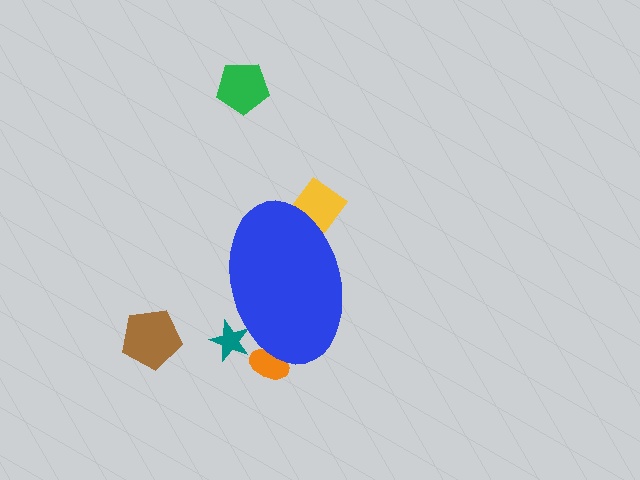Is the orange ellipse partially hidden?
Yes, the orange ellipse is partially hidden behind the blue ellipse.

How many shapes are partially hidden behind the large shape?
3 shapes are partially hidden.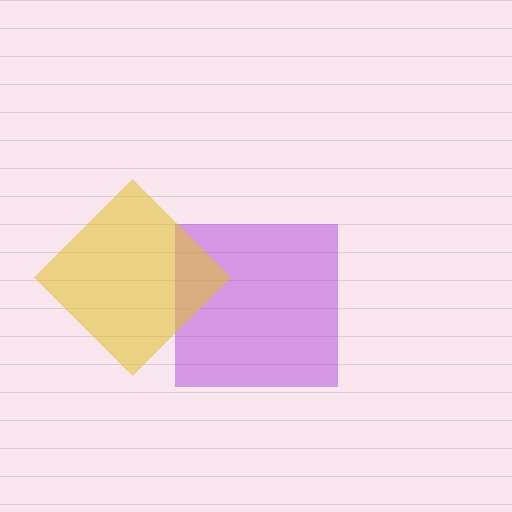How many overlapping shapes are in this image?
There are 2 overlapping shapes in the image.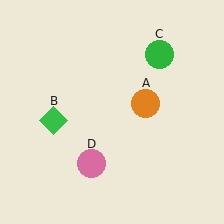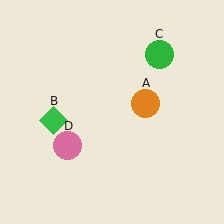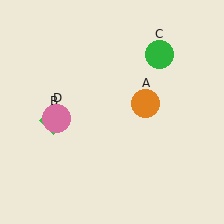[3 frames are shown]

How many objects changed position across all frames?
1 object changed position: pink circle (object D).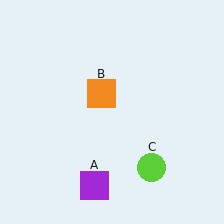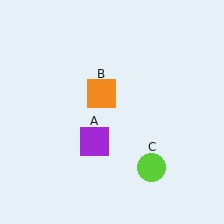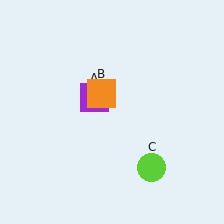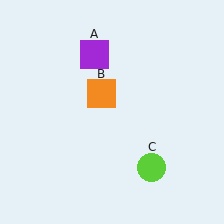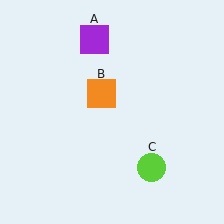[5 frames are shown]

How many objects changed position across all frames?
1 object changed position: purple square (object A).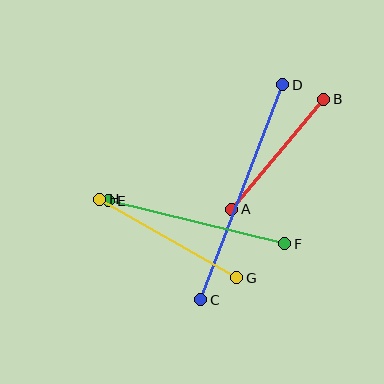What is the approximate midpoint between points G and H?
The midpoint is at approximately (168, 238) pixels.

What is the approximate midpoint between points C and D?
The midpoint is at approximately (242, 192) pixels.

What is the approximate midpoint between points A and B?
The midpoint is at approximately (278, 154) pixels.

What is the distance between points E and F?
The distance is approximately 182 pixels.